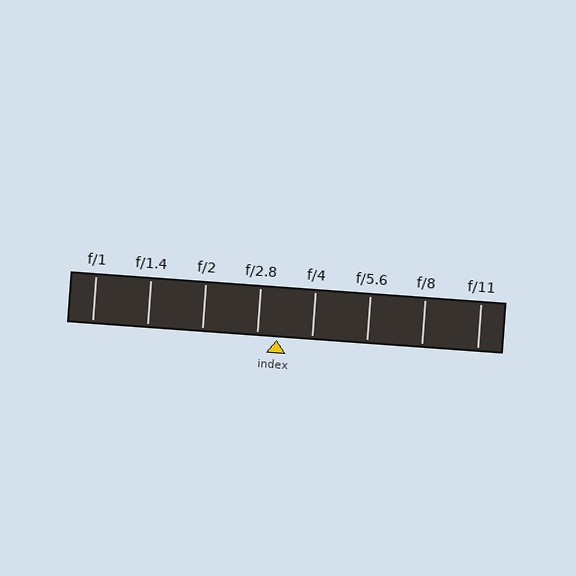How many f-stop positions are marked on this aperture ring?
There are 8 f-stop positions marked.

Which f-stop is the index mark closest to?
The index mark is closest to f/2.8.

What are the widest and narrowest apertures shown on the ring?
The widest aperture shown is f/1 and the narrowest is f/11.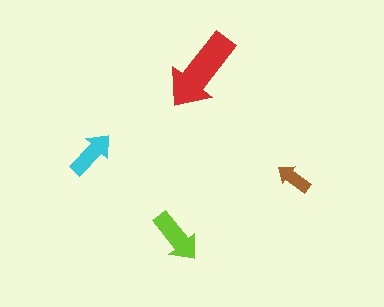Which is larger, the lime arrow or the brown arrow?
The lime one.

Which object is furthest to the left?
The cyan arrow is leftmost.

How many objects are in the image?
There are 4 objects in the image.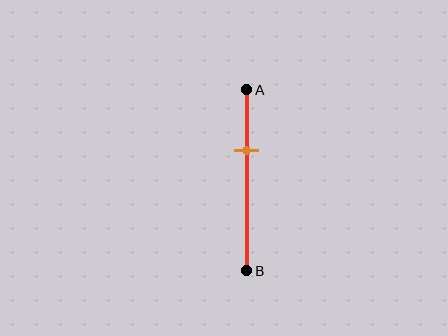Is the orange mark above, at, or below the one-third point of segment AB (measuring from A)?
The orange mark is approximately at the one-third point of segment AB.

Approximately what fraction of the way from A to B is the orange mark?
The orange mark is approximately 35% of the way from A to B.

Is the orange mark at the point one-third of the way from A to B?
Yes, the mark is approximately at the one-third point.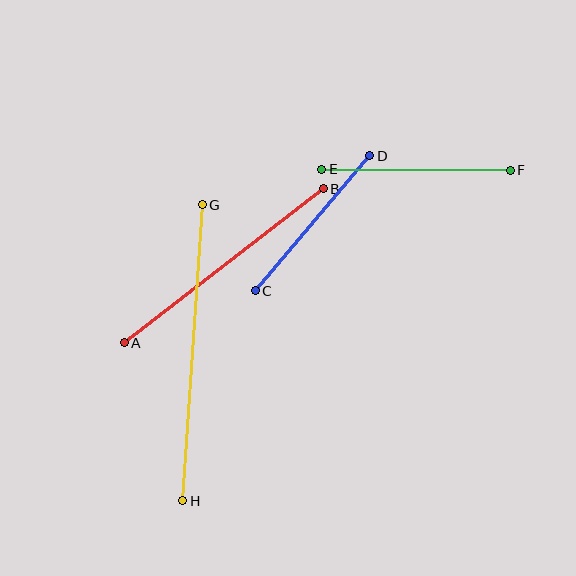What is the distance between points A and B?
The distance is approximately 252 pixels.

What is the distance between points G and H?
The distance is approximately 297 pixels.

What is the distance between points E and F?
The distance is approximately 189 pixels.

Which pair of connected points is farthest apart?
Points G and H are farthest apart.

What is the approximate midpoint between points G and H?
The midpoint is at approximately (193, 353) pixels.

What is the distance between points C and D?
The distance is approximately 177 pixels.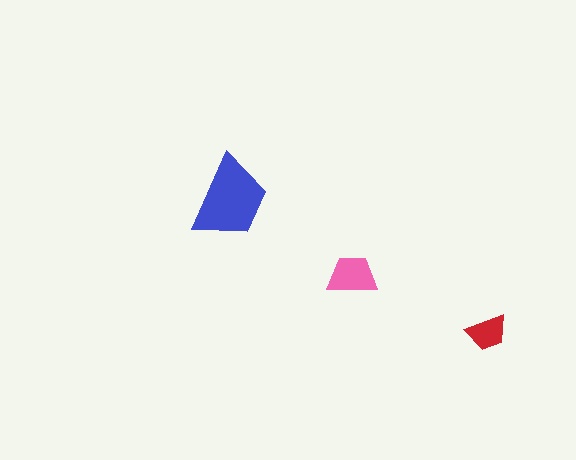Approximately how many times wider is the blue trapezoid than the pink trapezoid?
About 1.5 times wider.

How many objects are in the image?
There are 3 objects in the image.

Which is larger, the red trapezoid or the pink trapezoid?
The pink one.